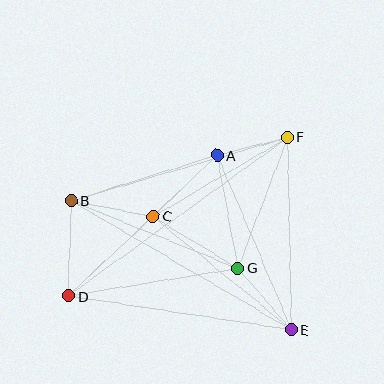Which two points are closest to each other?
Points A and F are closest to each other.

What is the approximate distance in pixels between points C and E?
The distance between C and E is approximately 179 pixels.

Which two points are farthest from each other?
Points D and F are farthest from each other.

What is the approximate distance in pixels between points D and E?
The distance between D and E is approximately 225 pixels.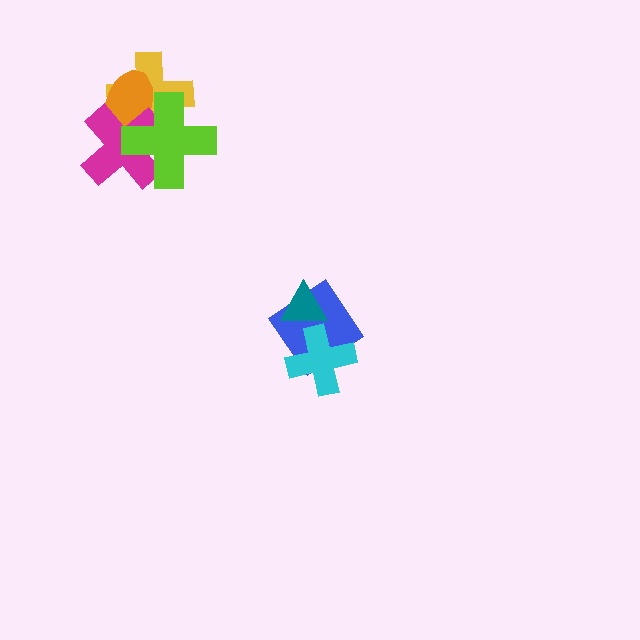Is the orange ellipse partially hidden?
Yes, it is partially covered by another shape.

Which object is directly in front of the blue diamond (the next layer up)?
The teal triangle is directly in front of the blue diamond.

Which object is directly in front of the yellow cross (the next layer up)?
The orange ellipse is directly in front of the yellow cross.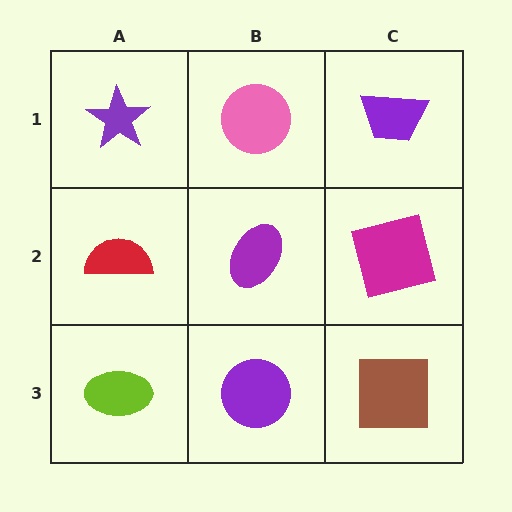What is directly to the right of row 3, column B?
A brown square.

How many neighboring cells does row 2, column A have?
3.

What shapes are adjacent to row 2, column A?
A purple star (row 1, column A), a lime ellipse (row 3, column A), a purple ellipse (row 2, column B).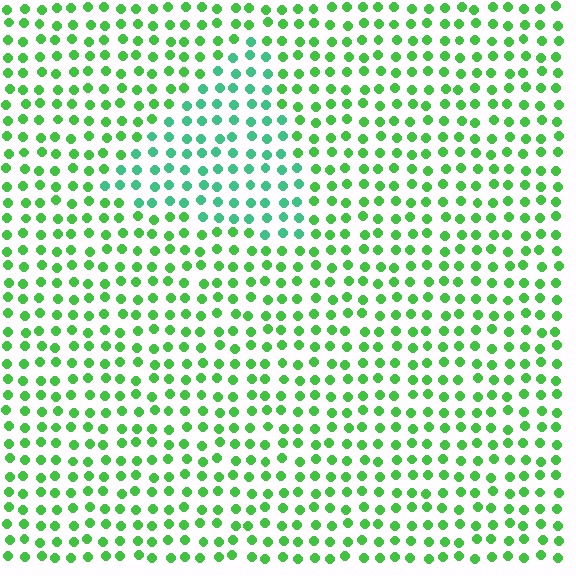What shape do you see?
I see a triangle.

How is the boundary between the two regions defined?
The boundary is defined purely by a slight shift in hue (about 33 degrees). Spacing, size, and orientation are identical on both sides.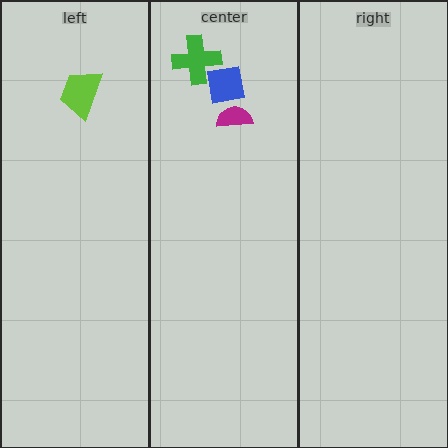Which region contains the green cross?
The center region.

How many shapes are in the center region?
3.